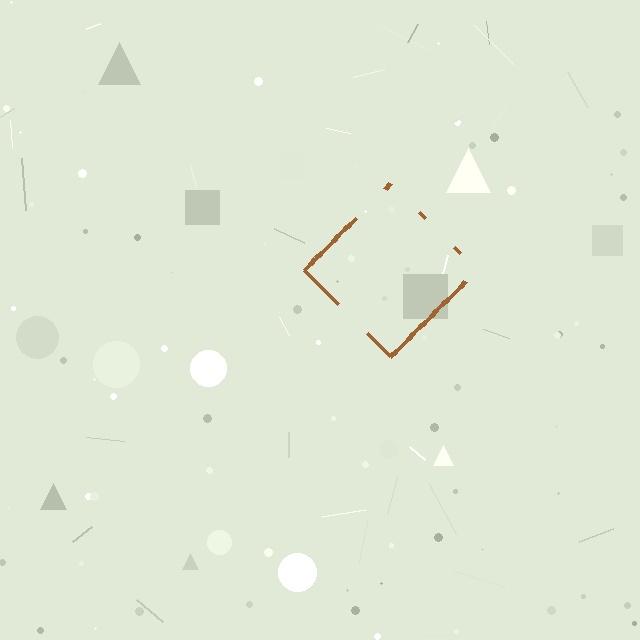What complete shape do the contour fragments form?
The contour fragments form a diamond.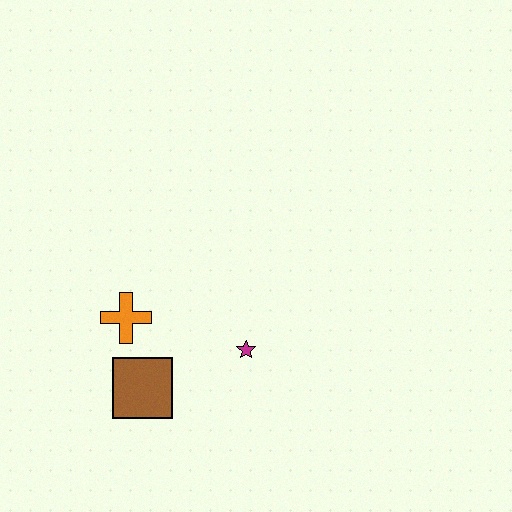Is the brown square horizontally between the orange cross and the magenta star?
Yes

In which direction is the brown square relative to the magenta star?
The brown square is to the left of the magenta star.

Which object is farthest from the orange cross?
The magenta star is farthest from the orange cross.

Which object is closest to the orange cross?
The brown square is closest to the orange cross.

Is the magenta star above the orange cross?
No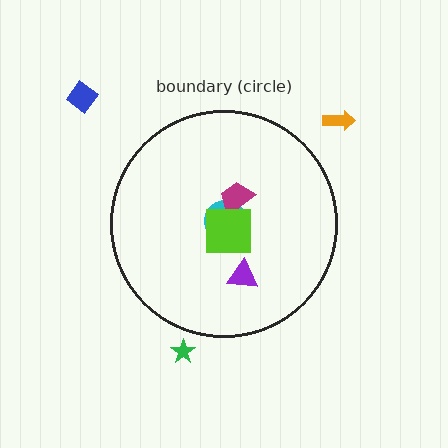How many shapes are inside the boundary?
4 inside, 3 outside.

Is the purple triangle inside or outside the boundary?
Inside.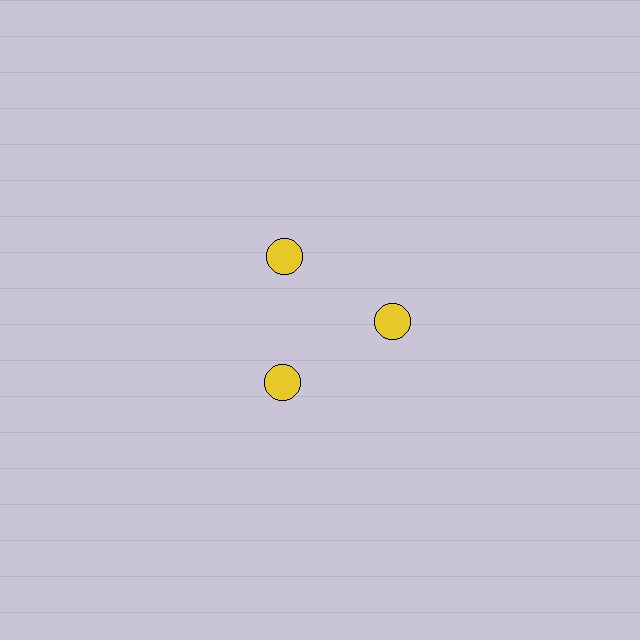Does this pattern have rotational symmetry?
Yes, this pattern has 3-fold rotational symmetry. It looks the same after rotating 120 degrees around the center.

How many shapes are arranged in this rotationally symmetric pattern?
There are 3 shapes, arranged in 3 groups of 1.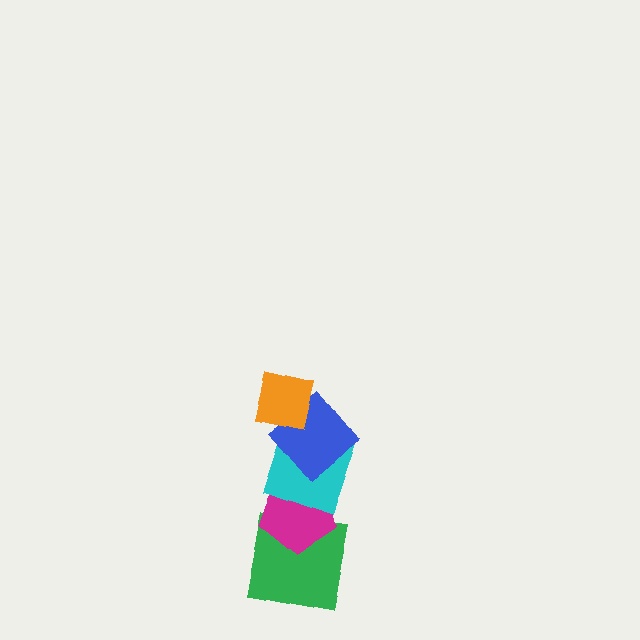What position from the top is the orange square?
The orange square is 1st from the top.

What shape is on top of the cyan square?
The blue diamond is on top of the cyan square.